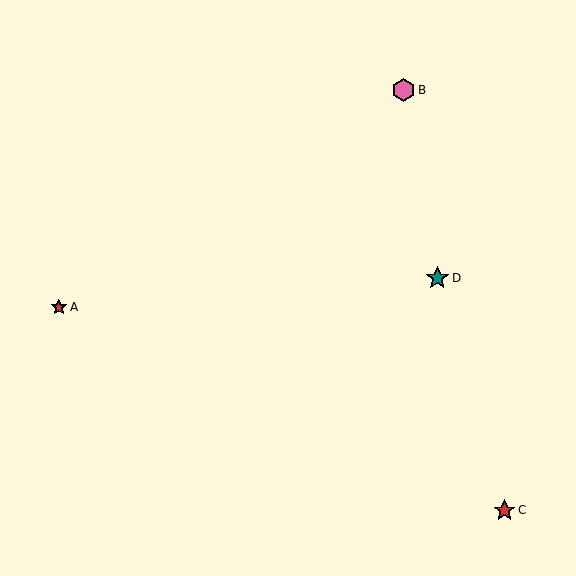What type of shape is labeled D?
Shape D is a teal star.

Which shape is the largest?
The pink hexagon (labeled B) is the largest.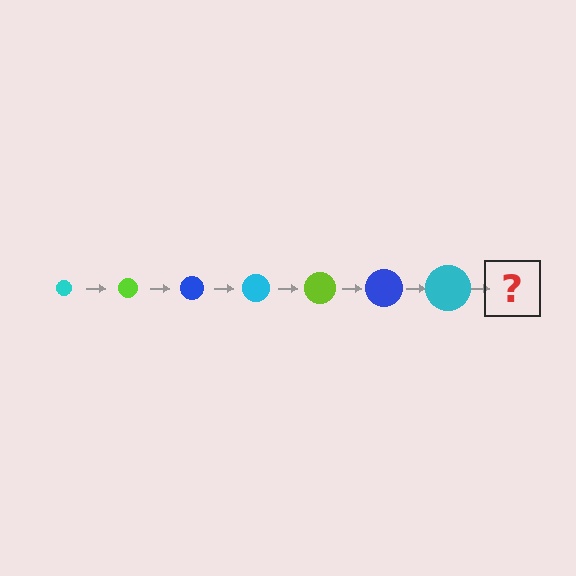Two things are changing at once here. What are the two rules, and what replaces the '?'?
The two rules are that the circle grows larger each step and the color cycles through cyan, lime, and blue. The '?' should be a lime circle, larger than the previous one.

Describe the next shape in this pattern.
It should be a lime circle, larger than the previous one.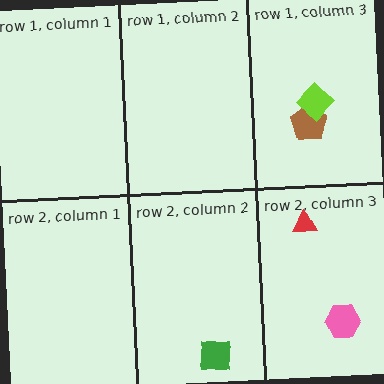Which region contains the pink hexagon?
The row 2, column 3 region.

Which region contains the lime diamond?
The row 1, column 3 region.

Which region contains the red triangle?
The row 2, column 3 region.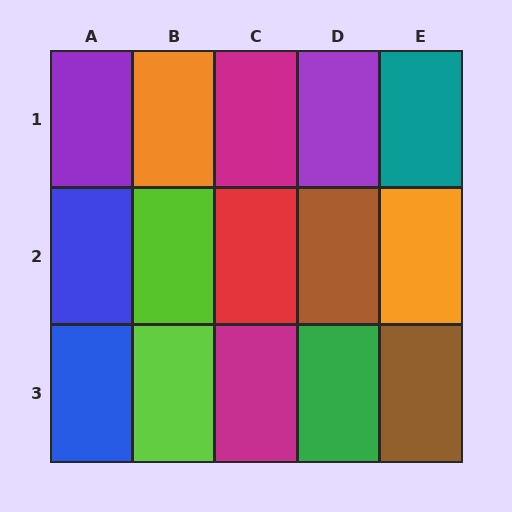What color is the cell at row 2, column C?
Red.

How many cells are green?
1 cell is green.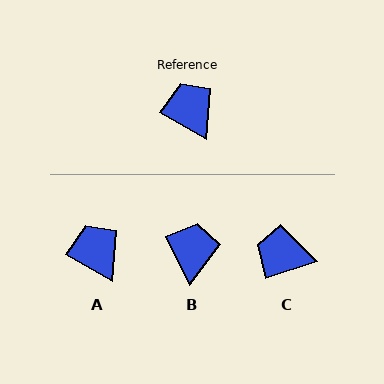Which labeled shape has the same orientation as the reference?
A.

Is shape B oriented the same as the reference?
No, it is off by about 32 degrees.